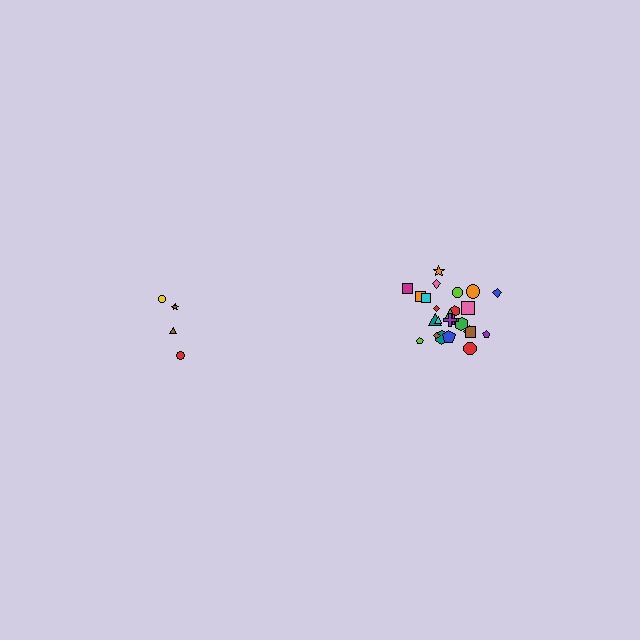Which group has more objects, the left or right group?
The right group.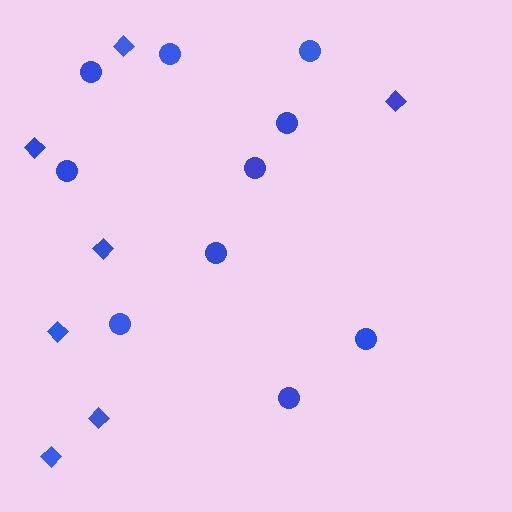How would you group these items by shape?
There are 2 groups: one group of circles (10) and one group of diamonds (7).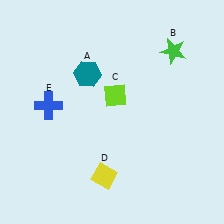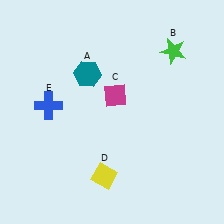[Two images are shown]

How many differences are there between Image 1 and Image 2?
There is 1 difference between the two images.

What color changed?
The diamond (C) changed from lime in Image 1 to magenta in Image 2.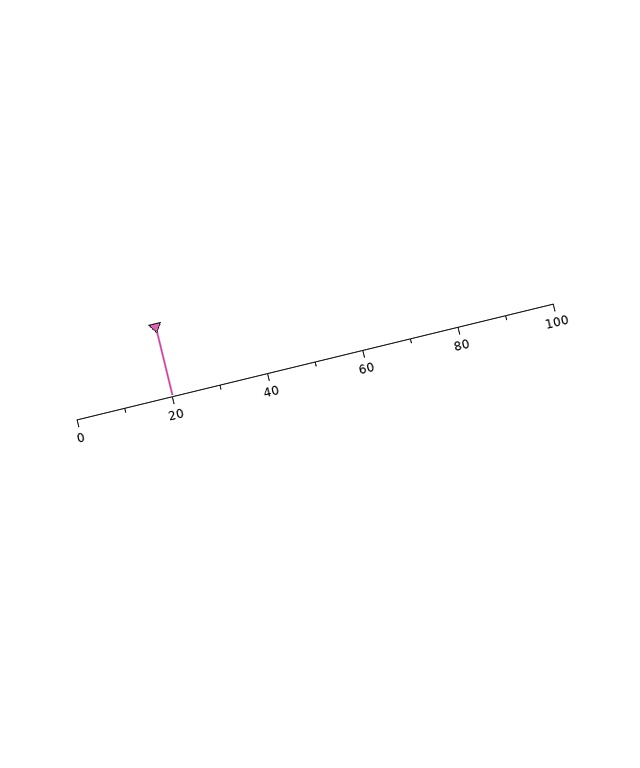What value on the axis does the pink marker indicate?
The marker indicates approximately 20.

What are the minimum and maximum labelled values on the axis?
The axis runs from 0 to 100.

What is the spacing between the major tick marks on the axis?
The major ticks are spaced 20 apart.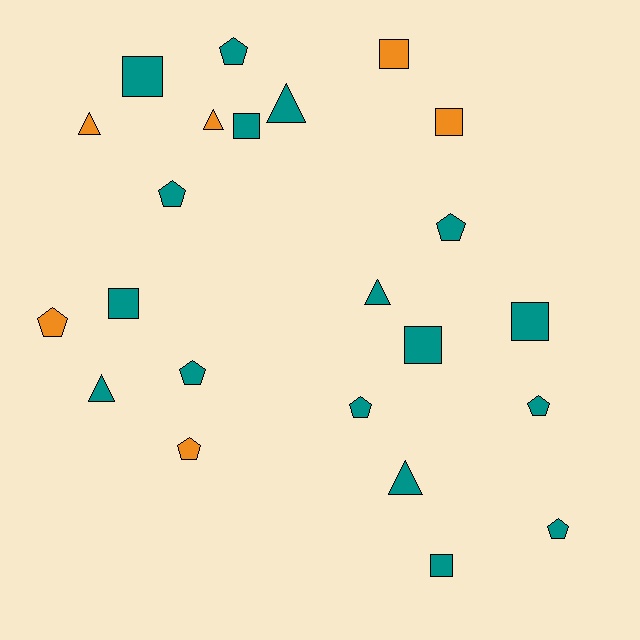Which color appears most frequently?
Teal, with 17 objects.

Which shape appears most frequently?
Pentagon, with 9 objects.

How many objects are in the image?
There are 23 objects.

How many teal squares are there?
There are 6 teal squares.